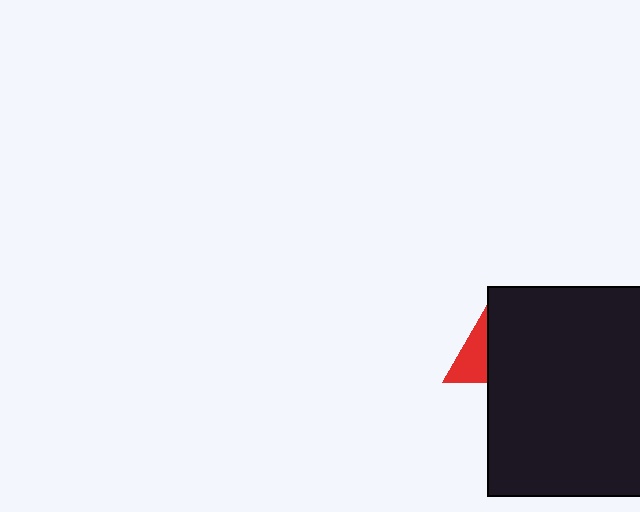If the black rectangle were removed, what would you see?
You would see the complete red triangle.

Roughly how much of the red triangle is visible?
A small part of it is visible (roughly 37%).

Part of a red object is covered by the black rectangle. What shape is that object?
It is a triangle.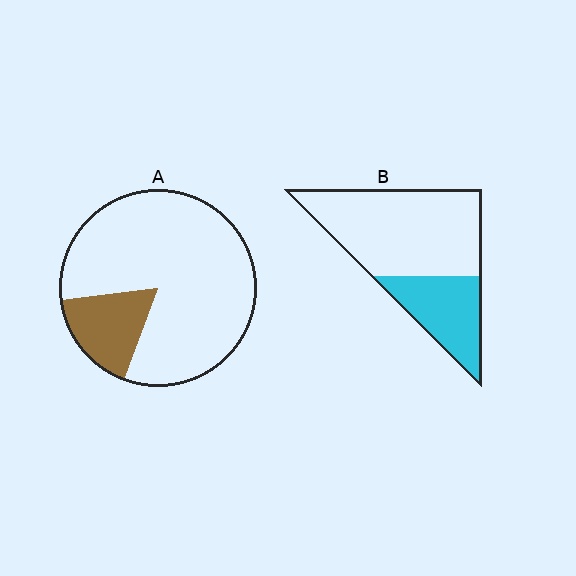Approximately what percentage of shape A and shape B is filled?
A is approximately 15% and B is approximately 30%.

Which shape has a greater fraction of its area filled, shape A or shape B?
Shape B.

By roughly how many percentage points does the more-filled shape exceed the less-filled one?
By roughly 15 percentage points (B over A).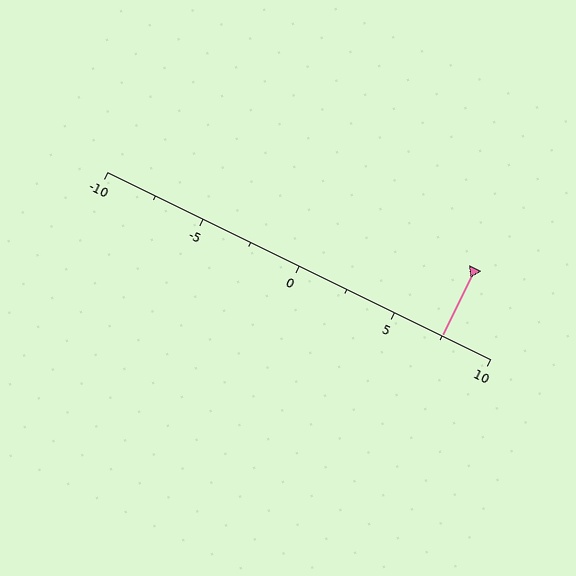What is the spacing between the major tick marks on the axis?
The major ticks are spaced 5 apart.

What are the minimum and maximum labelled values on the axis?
The axis runs from -10 to 10.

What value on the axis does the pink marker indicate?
The marker indicates approximately 7.5.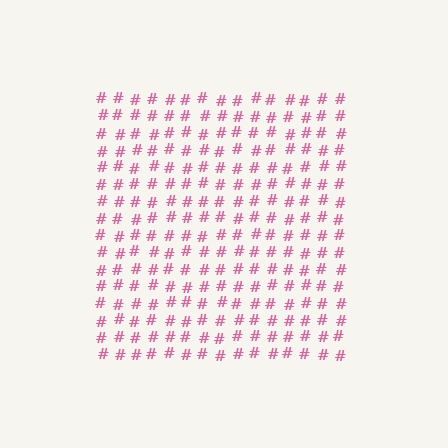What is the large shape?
The large shape is a square.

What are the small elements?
The small elements are hash symbols.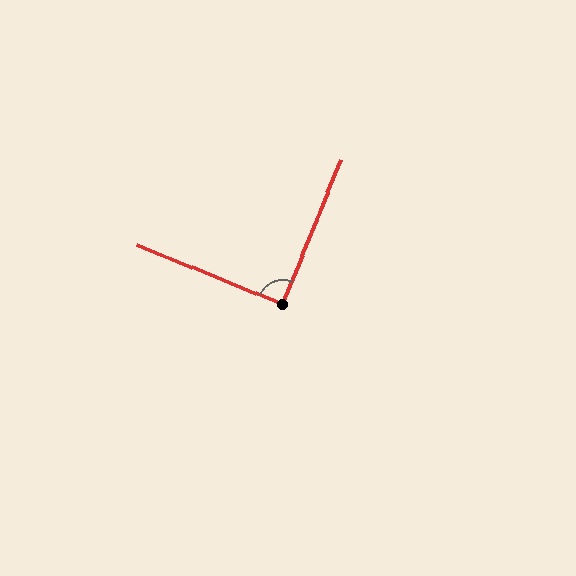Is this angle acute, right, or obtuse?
It is approximately a right angle.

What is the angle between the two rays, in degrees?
Approximately 90 degrees.